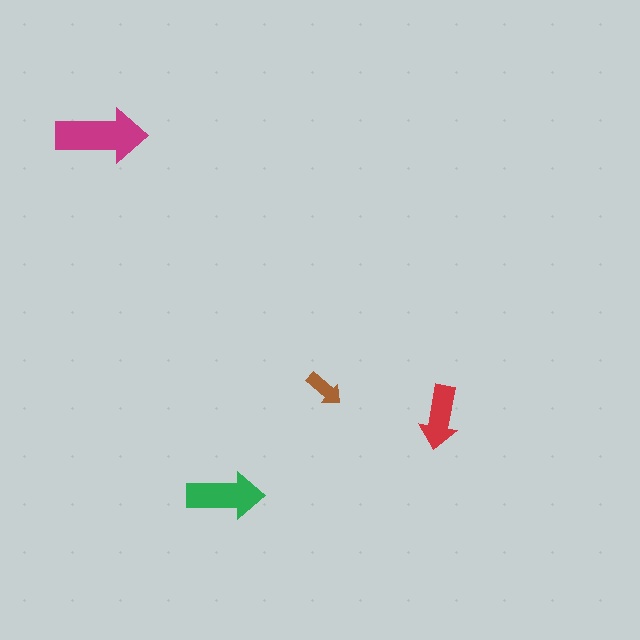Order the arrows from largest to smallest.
the magenta one, the green one, the red one, the brown one.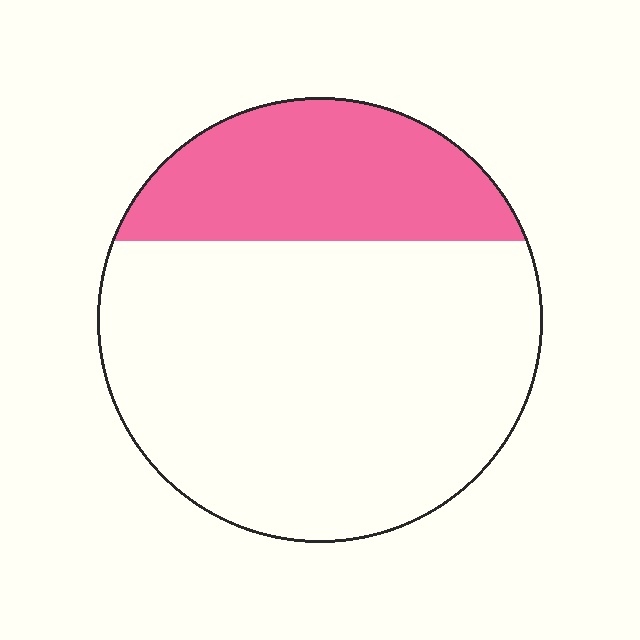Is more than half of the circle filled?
No.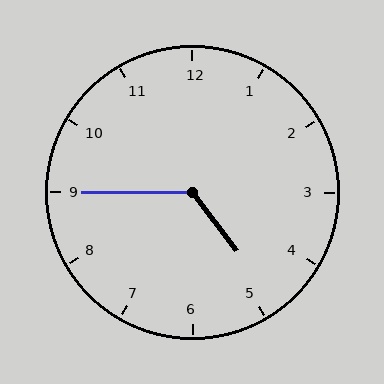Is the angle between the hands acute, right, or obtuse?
It is obtuse.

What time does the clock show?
4:45.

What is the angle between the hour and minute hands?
Approximately 128 degrees.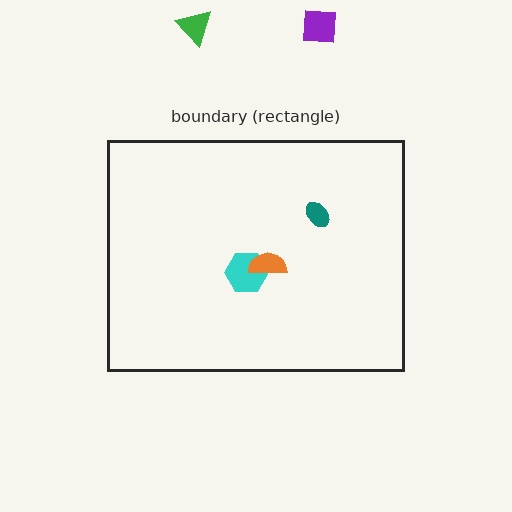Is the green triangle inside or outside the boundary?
Outside.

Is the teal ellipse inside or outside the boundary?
Inside.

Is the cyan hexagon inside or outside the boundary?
Inside.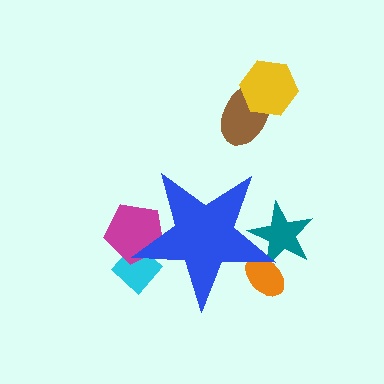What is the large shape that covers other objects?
A blue star.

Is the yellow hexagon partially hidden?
No, the yellow hexagon is fully visible.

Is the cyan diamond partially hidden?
Yes, the cyan diamond is partially hidden behind the blue star.